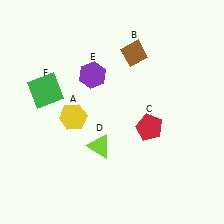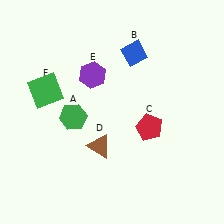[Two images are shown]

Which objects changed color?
A changed from yellow to green. B changed from brown to blue. D changed from lime to brown.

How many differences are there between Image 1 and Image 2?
There are 3 differences between the two images.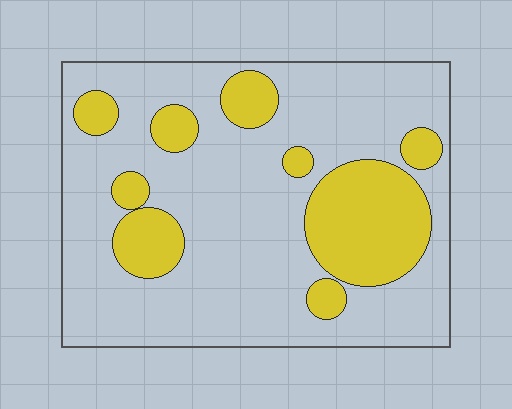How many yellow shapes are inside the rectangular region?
9.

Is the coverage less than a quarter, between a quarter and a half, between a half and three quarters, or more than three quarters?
Between a quarter and a half.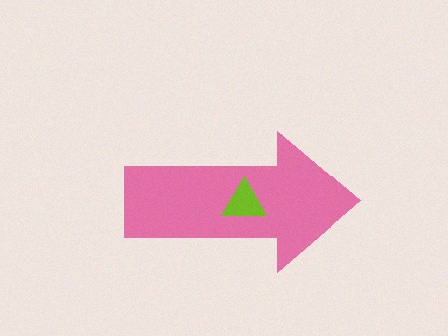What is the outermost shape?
The pink arrow.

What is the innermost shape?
The lime triangle.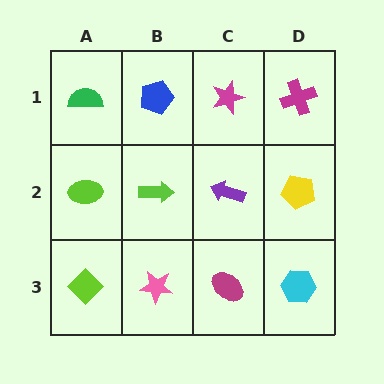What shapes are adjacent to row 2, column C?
A magenta star (row 1, column C), a magenta ellipse (row 3, column C), a lime arrow (row 2, column B), a yellow pentagon (row 2, column D).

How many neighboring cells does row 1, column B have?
3.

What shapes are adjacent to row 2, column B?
A blue pentagon (row 1, column B), a pink star (row 3, column B), a lime ellipse (row 2, column A), a purple arrow (row 2, column C).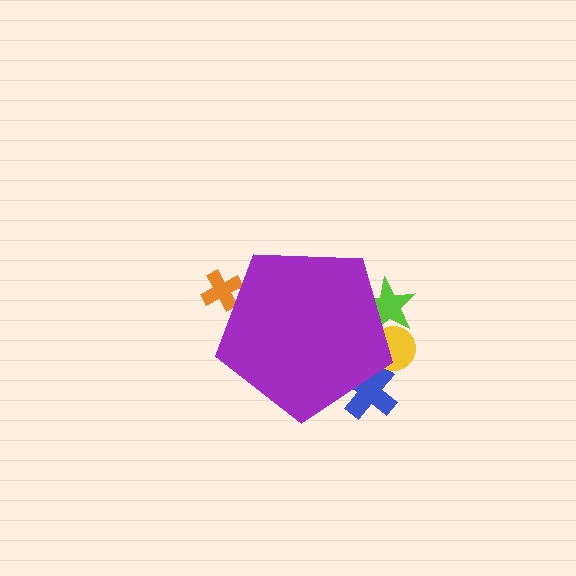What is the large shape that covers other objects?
A purple pentagon.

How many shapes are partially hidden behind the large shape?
4 shapes are partially hidden.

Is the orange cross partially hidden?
Yes, the orange cross is partially hidden behind the purple pentagon.